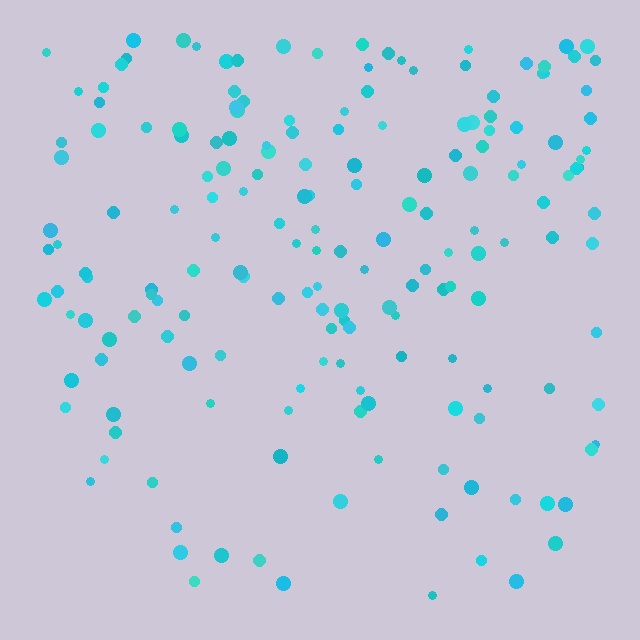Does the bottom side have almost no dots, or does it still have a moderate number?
Still a moderate number, just noticeably fewer than the top.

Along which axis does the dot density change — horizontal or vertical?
Vertical.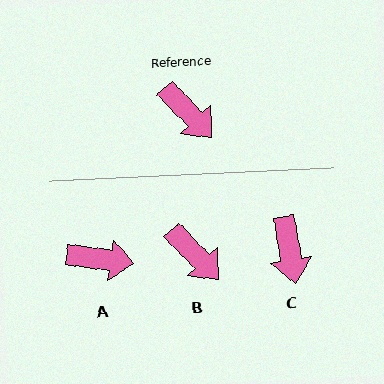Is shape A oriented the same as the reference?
No, it is off by about 38 degrees.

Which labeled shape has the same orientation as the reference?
B.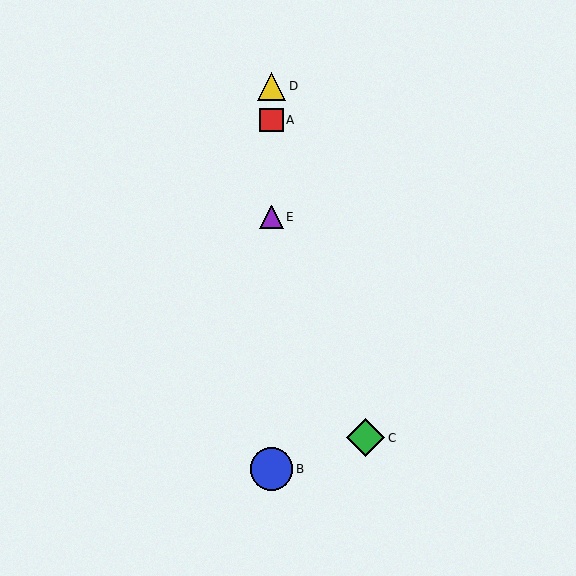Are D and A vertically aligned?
Yes, both are at x≈272.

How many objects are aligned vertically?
4 objects (A, B, D, E) are aligned vertically.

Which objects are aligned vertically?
Objects A, B, D, E are aligned vertically.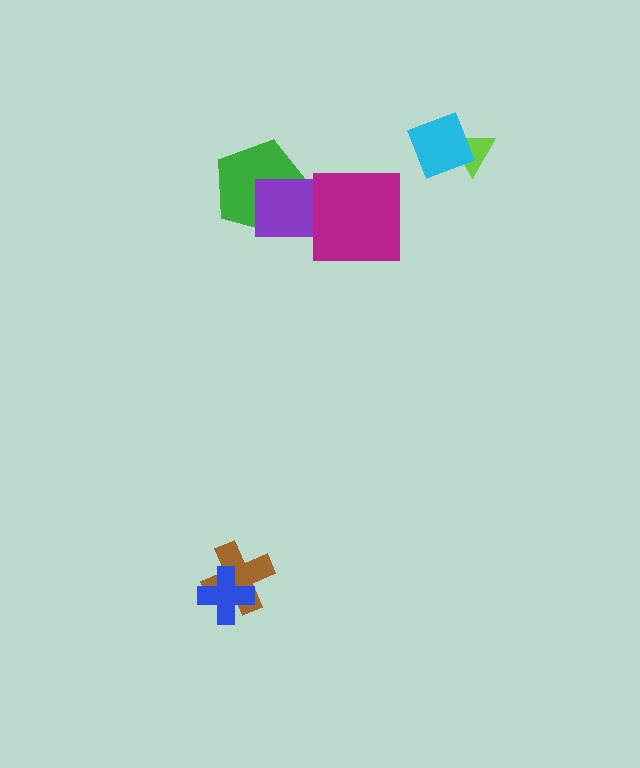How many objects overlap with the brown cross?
1 object overlaps with the brown cross.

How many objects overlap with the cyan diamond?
1 object overlaps with the cyan diamond.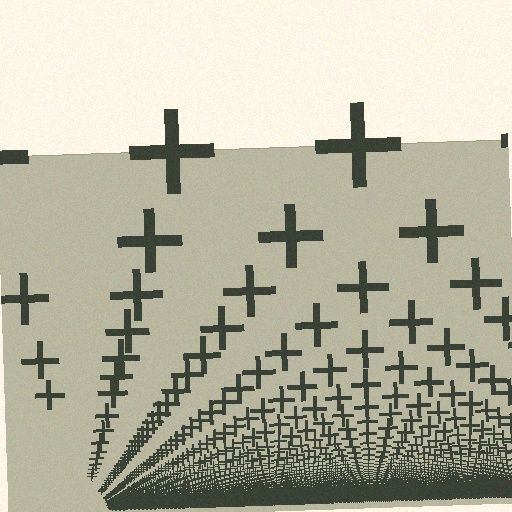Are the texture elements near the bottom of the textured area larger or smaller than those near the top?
Smaller. The gradient is inverted — elements near the bottom are smaller and denser.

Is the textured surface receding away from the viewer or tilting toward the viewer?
The surface appears to tilt toward the viewer. Texture elements get larger and sparser toward the top.